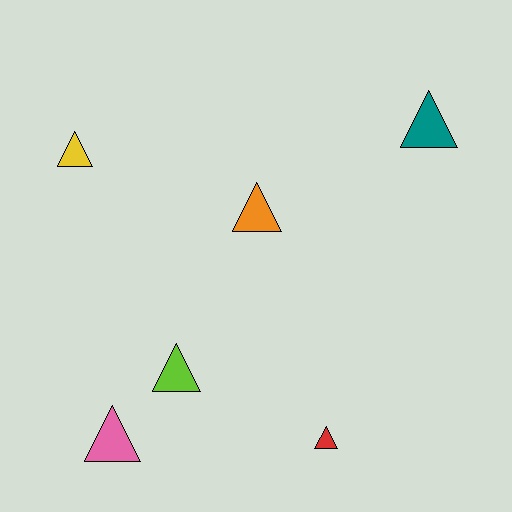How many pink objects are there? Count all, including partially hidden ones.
There is 1 pink object.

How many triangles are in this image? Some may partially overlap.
There are 6 triangles.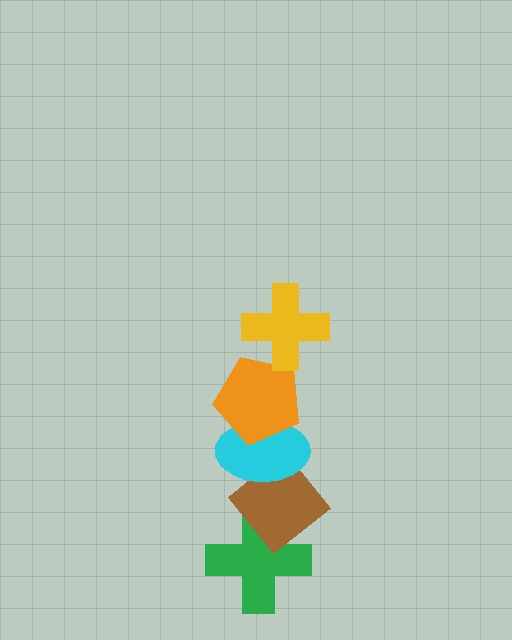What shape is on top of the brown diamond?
The cyan ellipse is on top of the brown diamond.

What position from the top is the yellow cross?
The yellow cross is 1st from the top.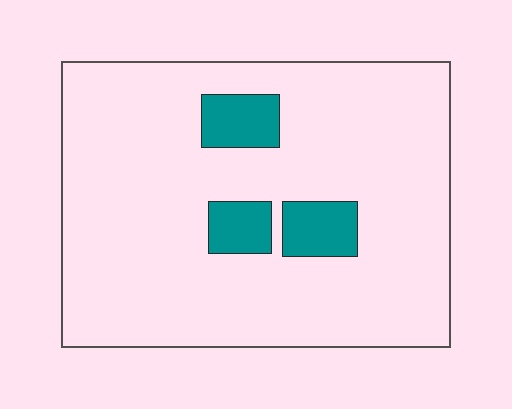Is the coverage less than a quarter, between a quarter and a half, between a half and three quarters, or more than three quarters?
Less than a quarter.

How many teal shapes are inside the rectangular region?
3.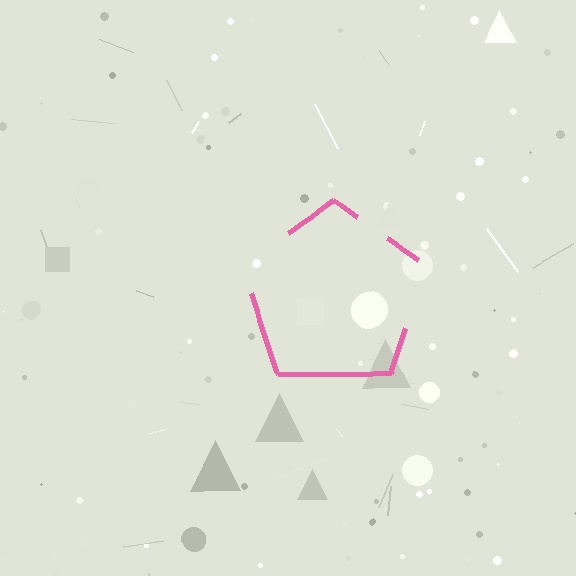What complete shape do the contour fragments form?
The contour fragments form a pentagon.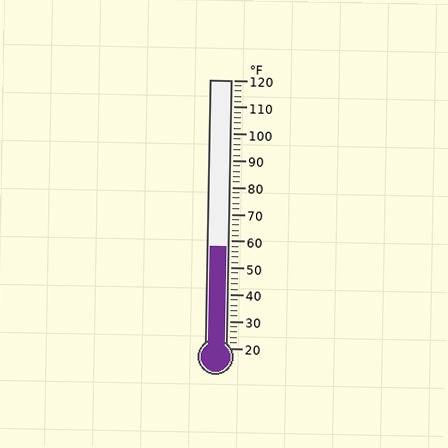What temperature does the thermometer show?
The thermometer shows approximately 58°F.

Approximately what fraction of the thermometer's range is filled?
The thermometer is filled to approximately 40% of its range.